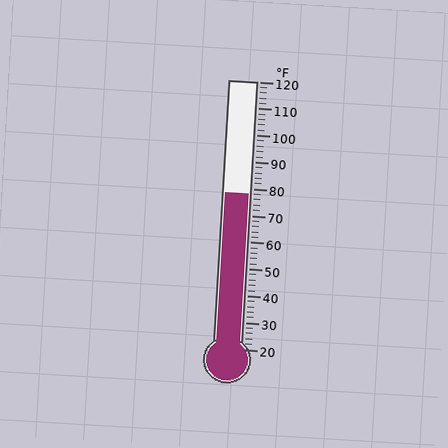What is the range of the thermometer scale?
The thermometer scale ranges from 20°F to 120°F.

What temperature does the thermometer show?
The thermometer shows approximately 78°F.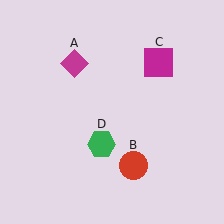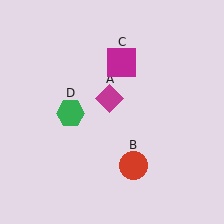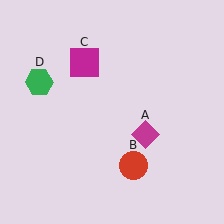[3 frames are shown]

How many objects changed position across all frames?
3 objects changed position: magenta diamond (object A), magenta square (object C), green hexagon (object D).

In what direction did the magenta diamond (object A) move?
The magenta diamond (object A) moved down and to the right.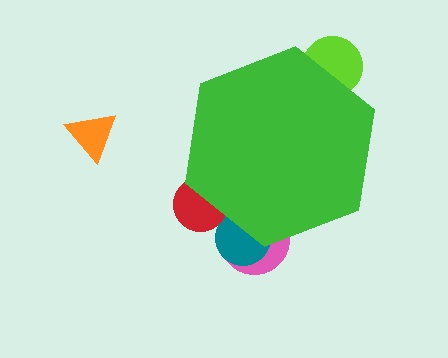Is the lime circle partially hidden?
Yes, the lime circle is partially hidden behind the green hexagon.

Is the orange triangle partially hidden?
No, the orange triangle is fully visible.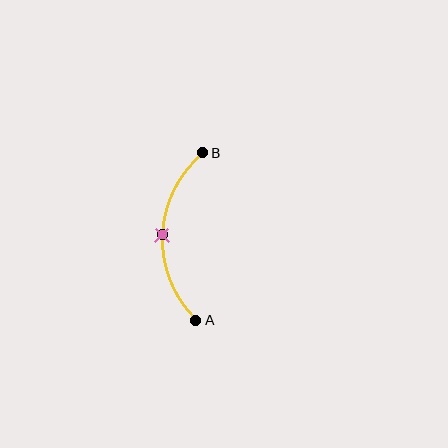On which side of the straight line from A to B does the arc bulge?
The arc bulges to the left of the straight line connecting A and B.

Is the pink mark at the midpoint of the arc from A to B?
Yes. The pink mark lies on the arc at equal arc-length from both A and B — it is the arc midpoint.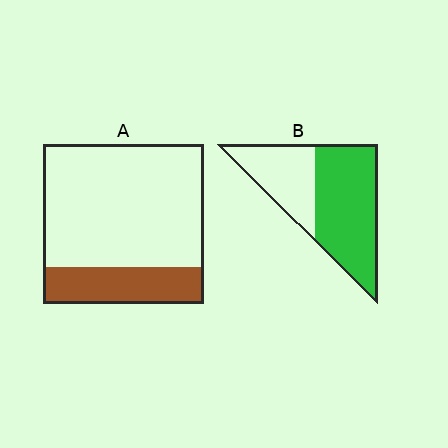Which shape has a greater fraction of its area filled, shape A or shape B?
Shape B.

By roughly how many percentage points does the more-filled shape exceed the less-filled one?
By roughly 40 percentage points (B over A).